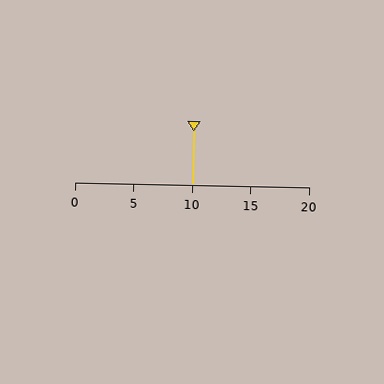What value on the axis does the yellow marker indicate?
The marker indicates approximately 10.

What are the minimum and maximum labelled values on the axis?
The axis runs from 0 to 20.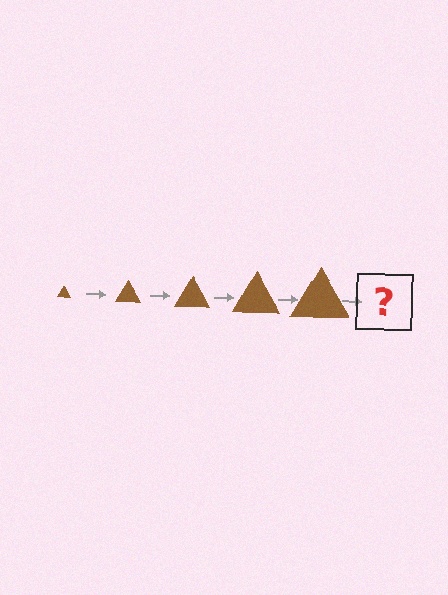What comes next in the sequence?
The next element should be a brown triangle, larger than the previous one.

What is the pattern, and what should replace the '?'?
The pattern is that the triangle gets progressively larger each step. The '?' should be a brown triangle, larger than the previous one.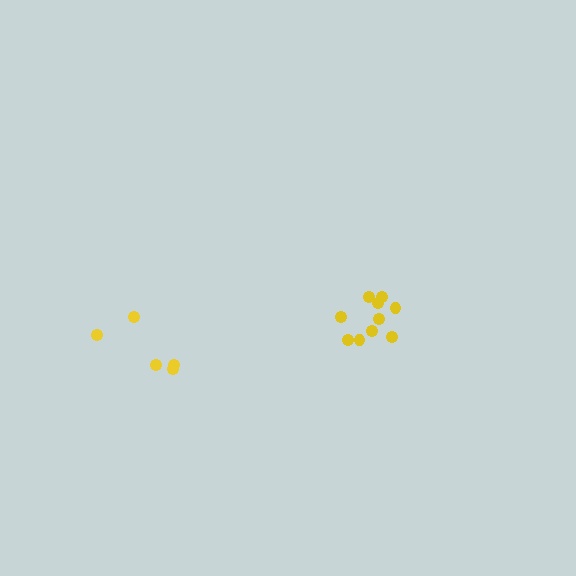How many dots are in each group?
Group 1: 10 dots, Group 2: 5 dots (15 total).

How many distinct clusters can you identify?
There are 2 distinct clusters.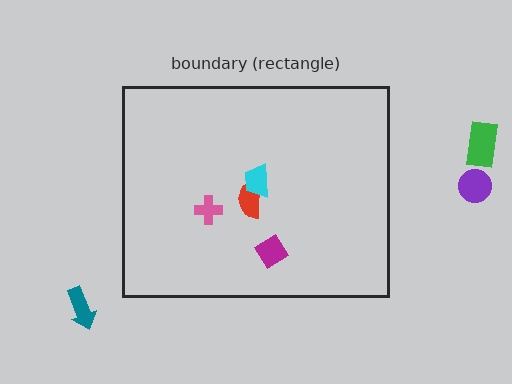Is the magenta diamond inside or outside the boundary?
Inside.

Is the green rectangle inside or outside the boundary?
Outside.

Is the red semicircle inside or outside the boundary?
Inside.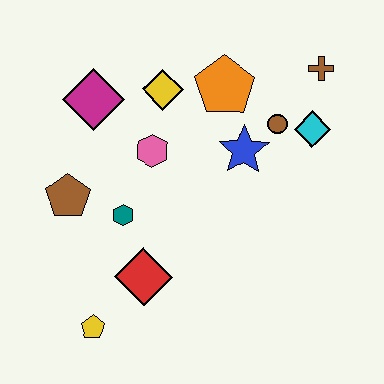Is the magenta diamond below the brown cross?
Yes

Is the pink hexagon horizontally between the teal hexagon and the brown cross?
Yes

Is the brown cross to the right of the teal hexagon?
Yes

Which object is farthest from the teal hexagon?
The brown cross is farthest from the teal hexagon.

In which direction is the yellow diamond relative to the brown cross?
The yellow diamond is to the left of the brown cross.